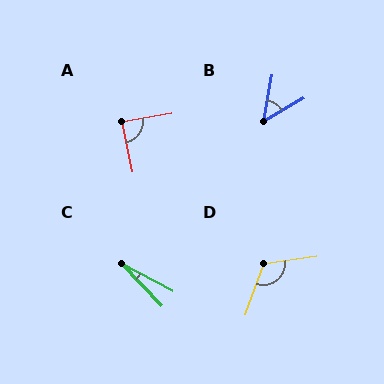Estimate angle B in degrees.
Approximately 50 degrees.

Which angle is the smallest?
C, at approximately 18 degrees.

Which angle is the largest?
D, at approximately 117 degrees.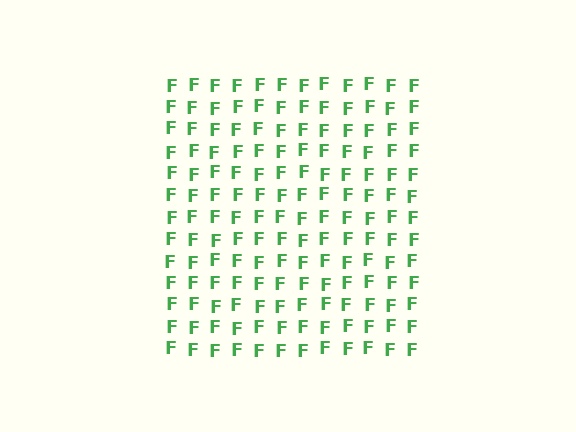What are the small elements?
The small elements are letter F's.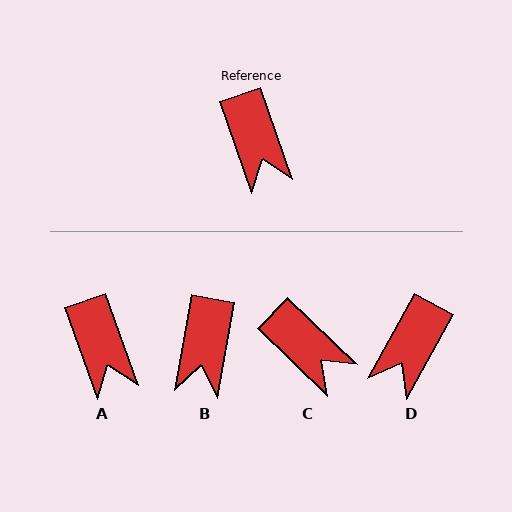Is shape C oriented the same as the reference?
No, it is off by about 27 degrees.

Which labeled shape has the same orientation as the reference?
A.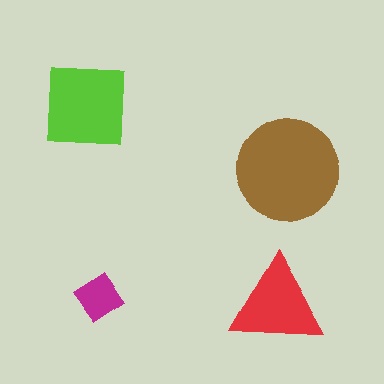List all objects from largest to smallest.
The brown circle, the lime square, the red triangle, the magenta diamond.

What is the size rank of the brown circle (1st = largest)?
1st.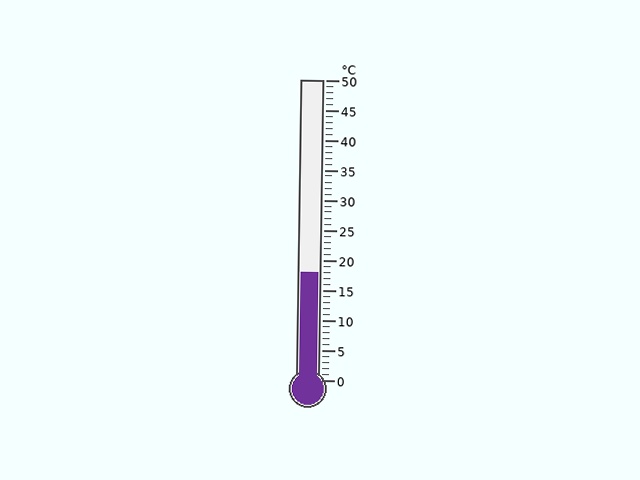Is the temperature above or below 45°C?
The temperature is below 45°C.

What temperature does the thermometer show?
The thermometer shows approximately 18°C.